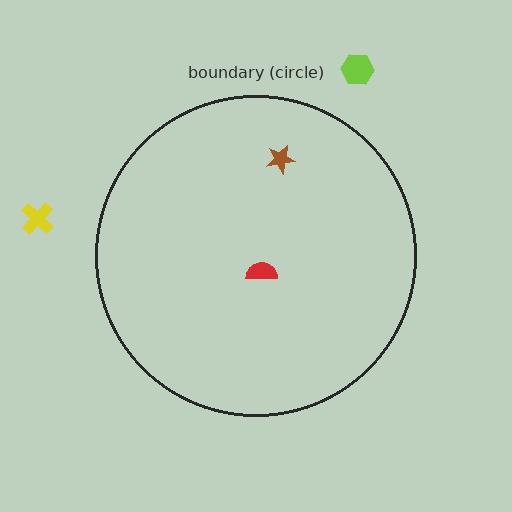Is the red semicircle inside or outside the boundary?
Inside.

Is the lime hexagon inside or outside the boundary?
Outside.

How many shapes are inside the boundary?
2 inside, 2 outside.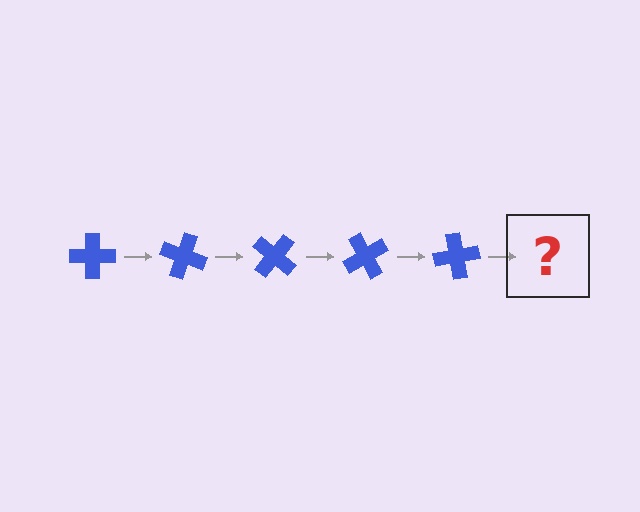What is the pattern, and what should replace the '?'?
The pattern is that the cross rotates 20 degrees each step. The '?' should be a blue cross rotated 100 degrees.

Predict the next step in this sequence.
The next step is a blue cross rotated 100 degrees.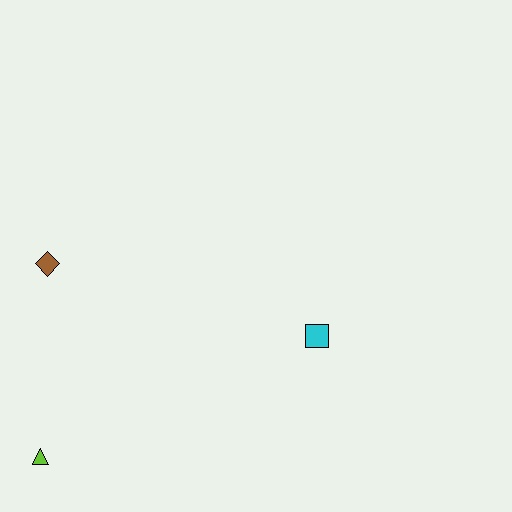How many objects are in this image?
There are 3 objects.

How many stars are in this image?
There are no stars.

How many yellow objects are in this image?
There are no yellow objects.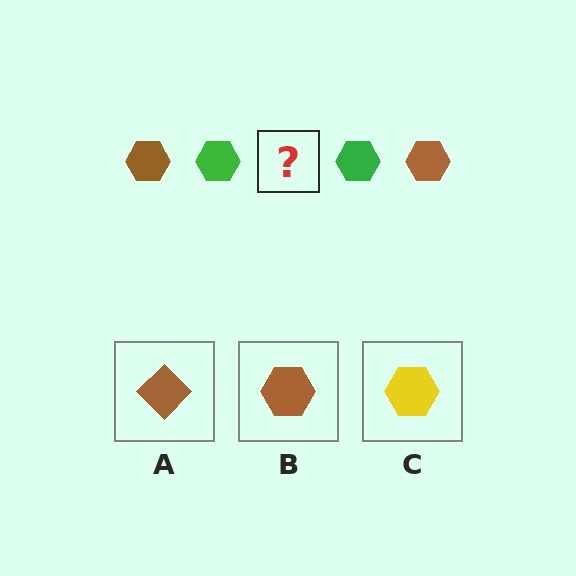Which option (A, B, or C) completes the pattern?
B.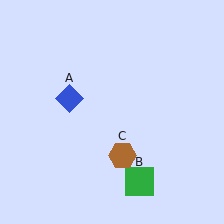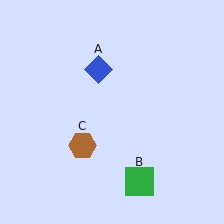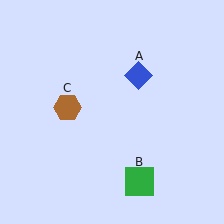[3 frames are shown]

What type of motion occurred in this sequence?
The blue diamond (object A), brown hexagon (object C) rotated clockwise around the center of the scene.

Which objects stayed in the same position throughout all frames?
Green square (object B) remained stationary.